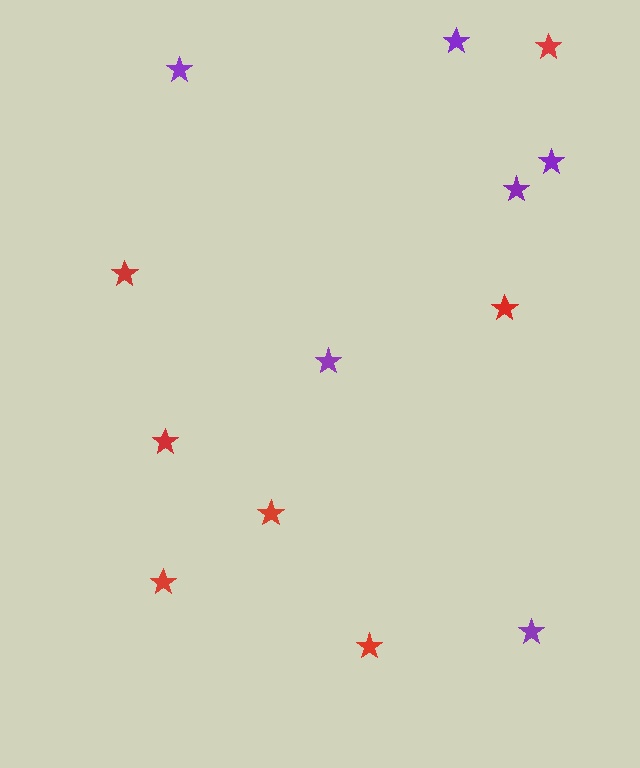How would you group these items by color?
There are 2 groups: one group of purple stars (6) and one group of red stars (7).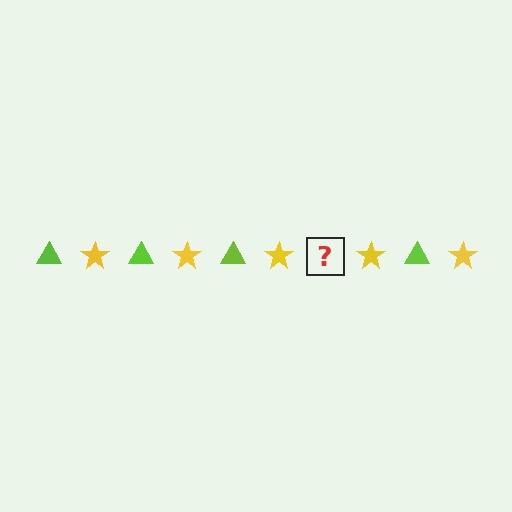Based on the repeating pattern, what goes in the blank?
The blank should be a lime triangle.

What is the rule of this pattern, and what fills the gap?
The rule is that the pattern alternates between lime triangle and yellow star. The gap should be filled with a lime triangle.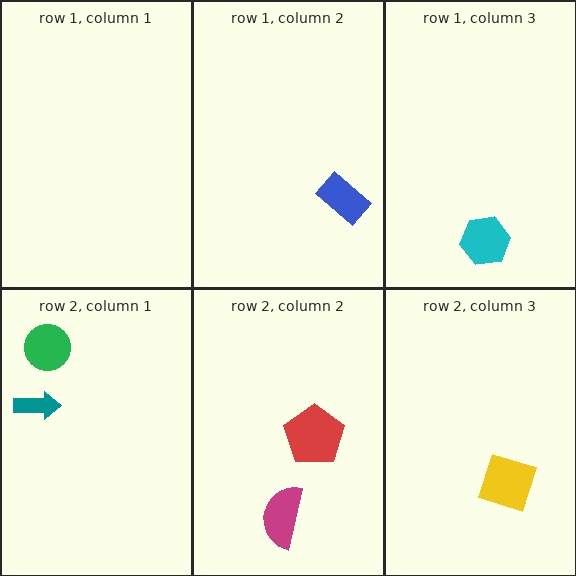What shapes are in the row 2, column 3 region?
The yellow square.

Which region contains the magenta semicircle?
The row 2, column 2 region.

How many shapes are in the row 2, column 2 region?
2.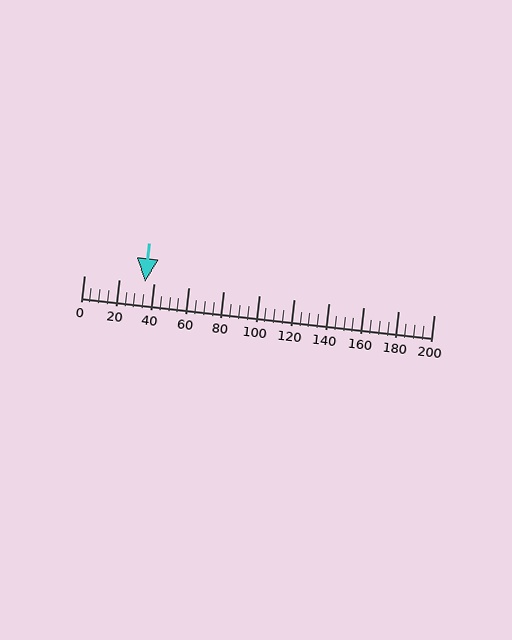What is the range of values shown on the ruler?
The ruler shows values from 0 to 200.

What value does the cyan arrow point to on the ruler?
The cyan arrow points to approximately 35.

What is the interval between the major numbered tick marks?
The major tick marks are spaced 20 units apart.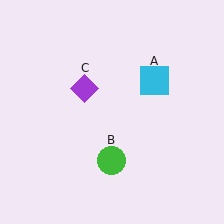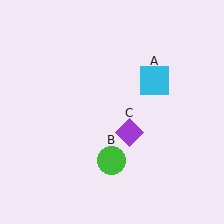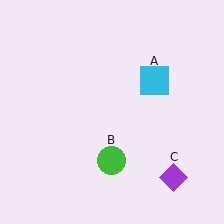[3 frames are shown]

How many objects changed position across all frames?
1 object changed position: purple diamond (object C).